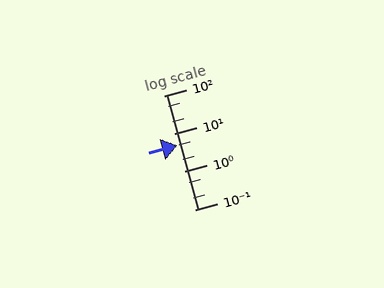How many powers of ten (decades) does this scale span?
The scale spans 3 decades, from 0.1 to 100.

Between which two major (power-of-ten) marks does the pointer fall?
The pointer is between 1 and 10.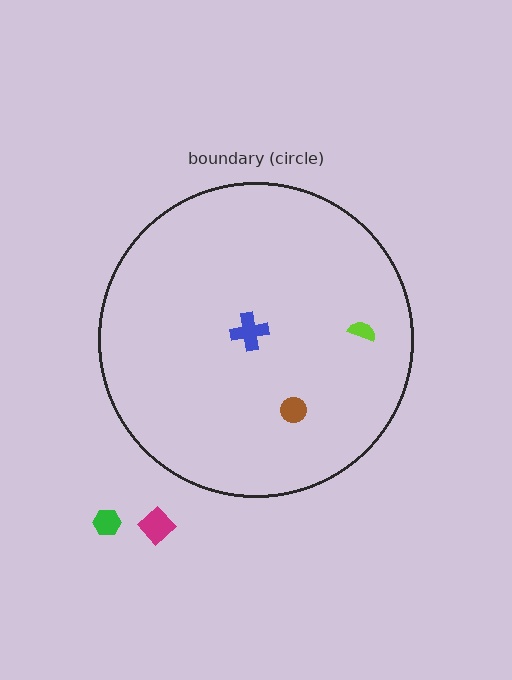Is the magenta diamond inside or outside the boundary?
Outside.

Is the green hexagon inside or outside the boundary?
Outside.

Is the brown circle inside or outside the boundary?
Inside.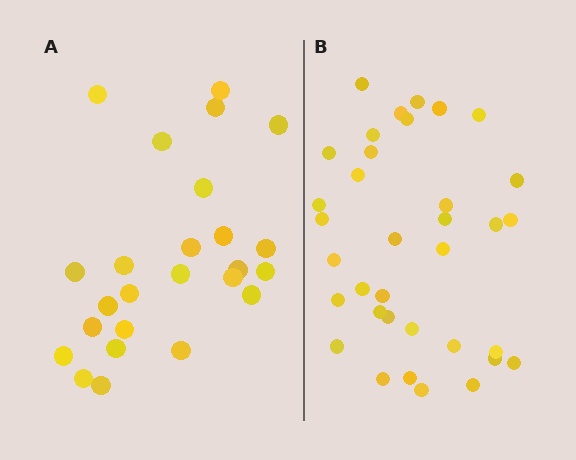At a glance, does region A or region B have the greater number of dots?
Region B (the right region) has more dots.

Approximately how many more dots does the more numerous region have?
Region B has roughly 10 or so more dots than region A.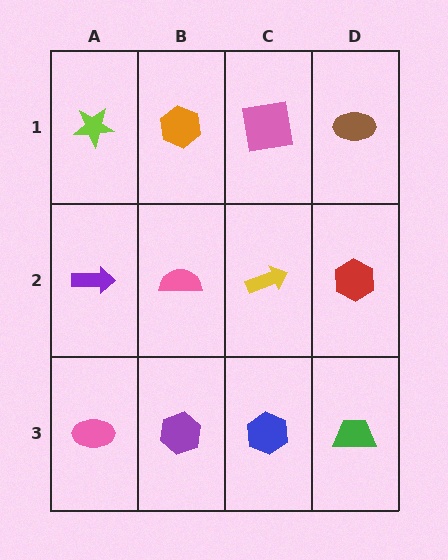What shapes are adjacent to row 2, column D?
A brown ellipse (row 1, column D), a green trapezoid (row 3, column D), a yellow arrow (row 2, column C).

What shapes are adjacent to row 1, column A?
A purple arrow (row 2, column A), an orange hexagon (row 1, column B).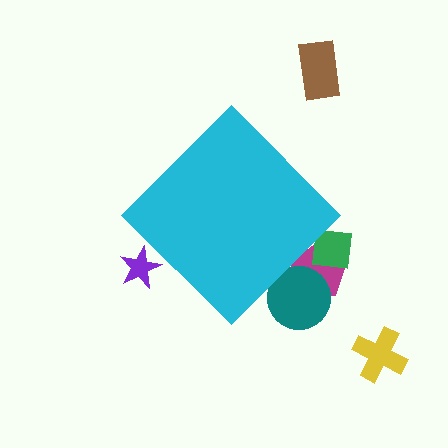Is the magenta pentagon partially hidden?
Yes, the magenta pentagon is partially hidden behind the cyan diamond.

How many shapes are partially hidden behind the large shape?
4 shapes are partially hidden.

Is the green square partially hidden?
Yes, the green square is partially hidden behind the cyan diamond.